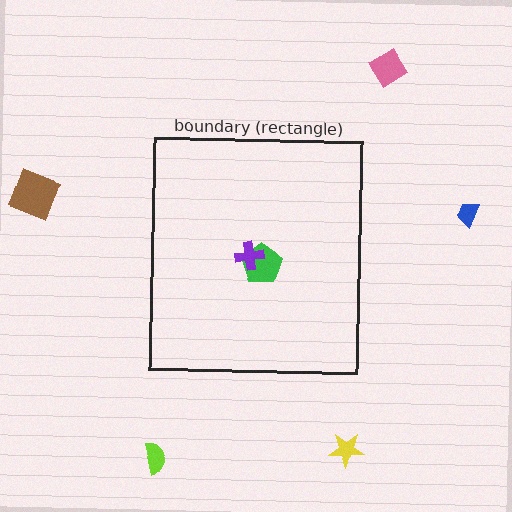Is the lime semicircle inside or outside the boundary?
Outside.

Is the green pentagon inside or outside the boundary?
Inside.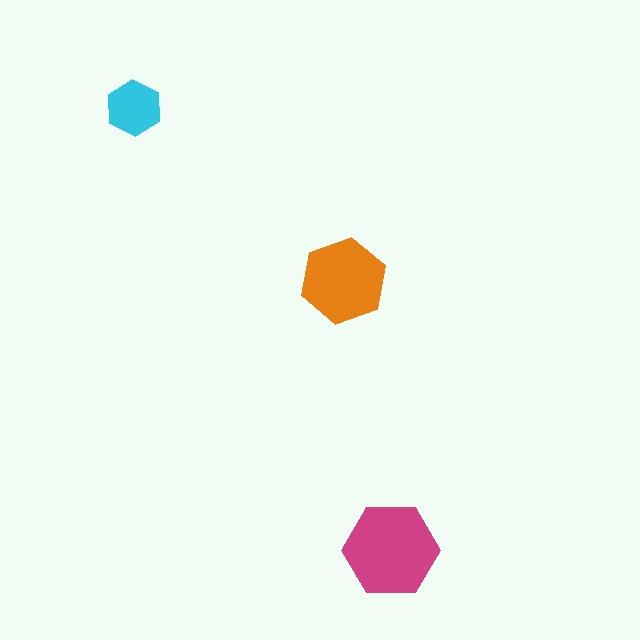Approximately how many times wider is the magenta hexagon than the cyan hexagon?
About 1.5 times wider.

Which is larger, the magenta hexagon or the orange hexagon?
The magenta one.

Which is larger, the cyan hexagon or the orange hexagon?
The orange one.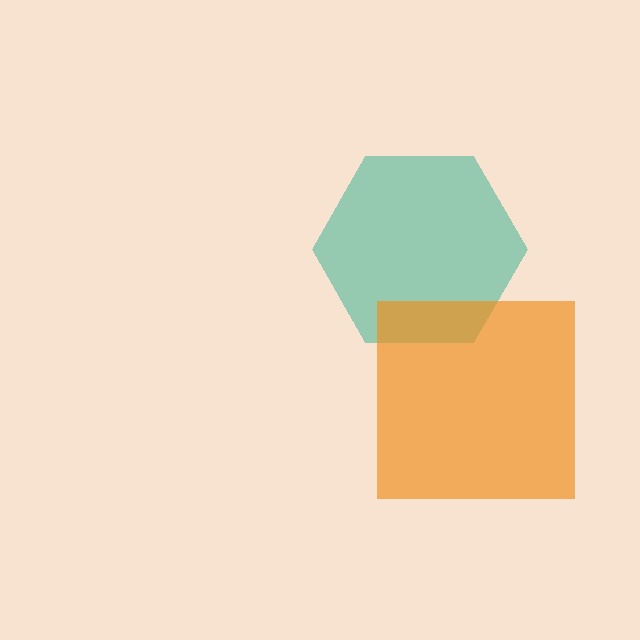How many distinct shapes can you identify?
There are 2 distinct shapes: a teal hexagon, an orange square.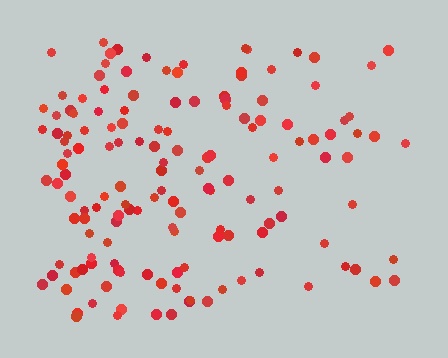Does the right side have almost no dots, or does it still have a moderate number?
Still a moderate number, just noticeably fewer than the left.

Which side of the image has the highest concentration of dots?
The left.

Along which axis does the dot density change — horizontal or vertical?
Horizontal.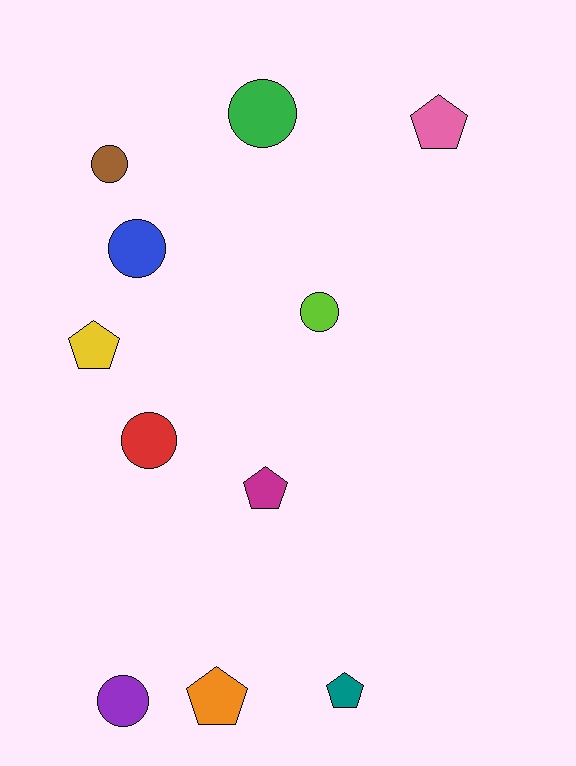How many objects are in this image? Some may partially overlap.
There are 11 objects.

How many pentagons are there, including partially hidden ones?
There are 5 pentagons.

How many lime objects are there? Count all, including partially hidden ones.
There is 1 lime object.